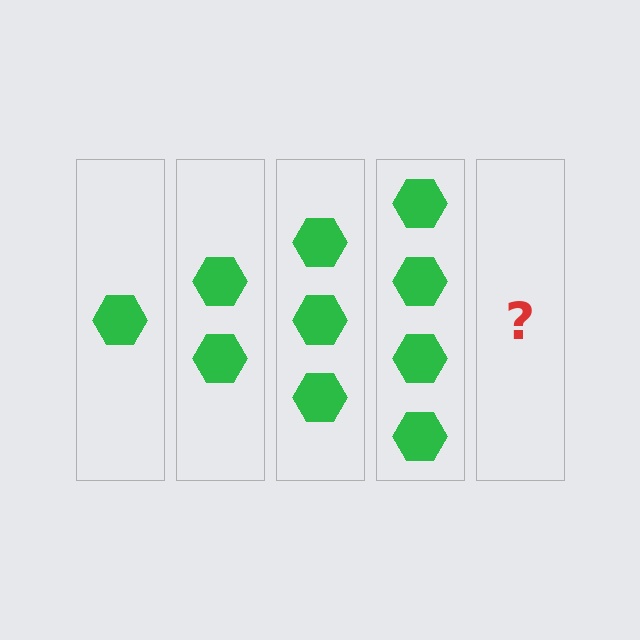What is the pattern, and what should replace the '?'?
The pattern is that each step adds one more hexagon. The '?' should be 5 hexagons.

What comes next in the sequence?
The next element should be 5 hexagons.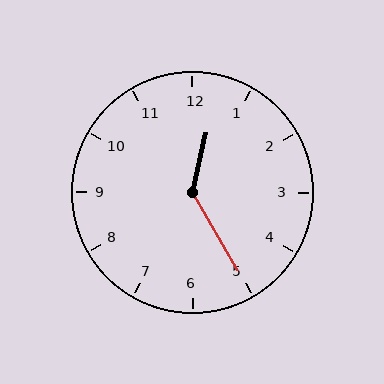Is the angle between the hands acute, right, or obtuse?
It is obtuse.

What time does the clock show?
12:25.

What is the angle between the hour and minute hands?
Approximately 138 degrees.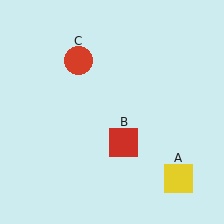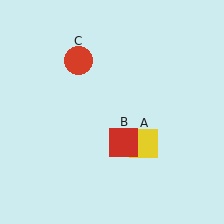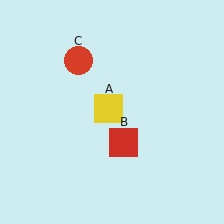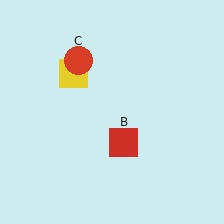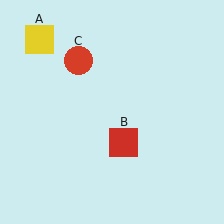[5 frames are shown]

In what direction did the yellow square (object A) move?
The yellow square (object A) moved up and to the left.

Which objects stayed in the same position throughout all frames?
Red square (object B) and red circle (object C) remained stationary.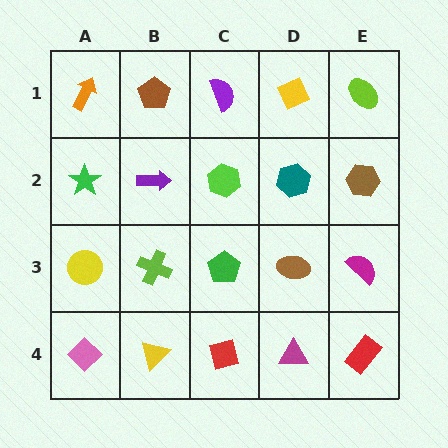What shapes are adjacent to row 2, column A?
An orange arrow (row 1, column A), a yellow circle (row 3, column A), a purple arrow (row 2, column B).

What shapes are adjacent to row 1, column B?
A purple arrow (row 2, column B), an orange arrow (row 1, column A), a purple semicircle (row 1, column C).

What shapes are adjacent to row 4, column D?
A brown ellipse (row 3, column D), a red square (row 4, column C), a red rectangle (row 4, column E).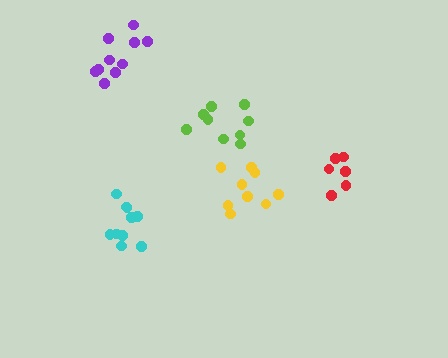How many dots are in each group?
Group 1: 6 dots, Group 2: 10 dots, Group 3: 10 dots, Group 4: 9 dots, Group 5: 9 dots (44 total).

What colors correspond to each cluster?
The clusters are colored: red, purple, cyan, lime, yellow.